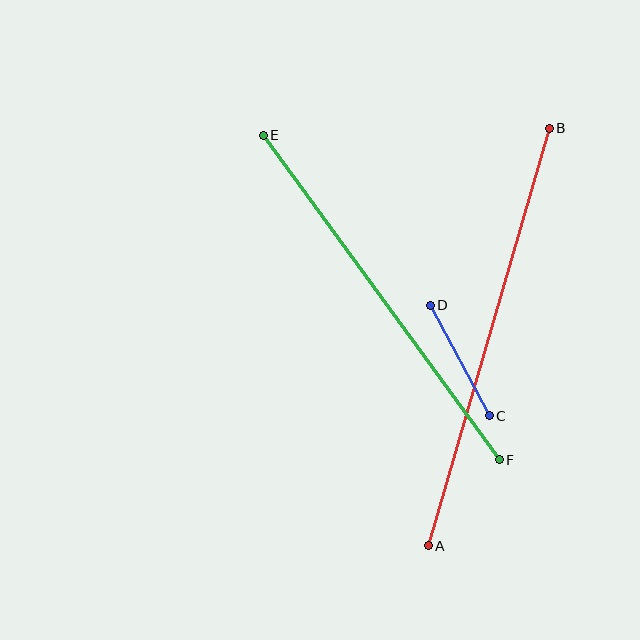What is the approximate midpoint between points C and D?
The midpoint is at approximately (460, 361) pixels.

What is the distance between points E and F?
The distance is approximately 401 pixels.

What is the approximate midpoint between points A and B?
The midpoint is at approximately (489, 337) pixels.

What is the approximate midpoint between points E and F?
The midpoint is at approximately (381, 297) pixels.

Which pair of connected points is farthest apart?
Points A and B are farthest apart.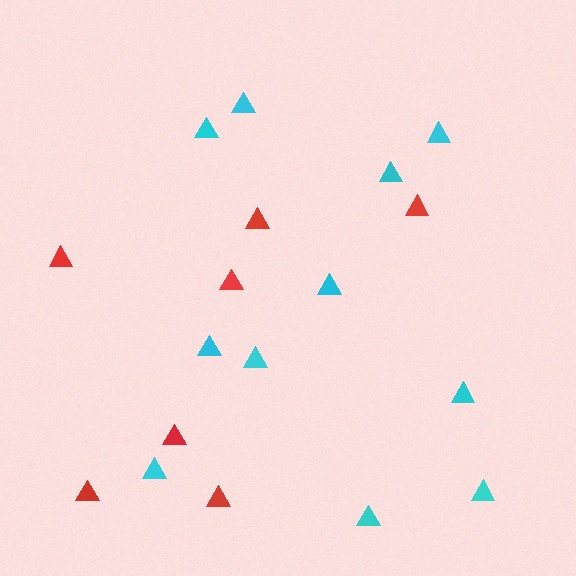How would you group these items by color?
There are 2 groups: one group of red triangles (7) and one group of cyan triangles (11).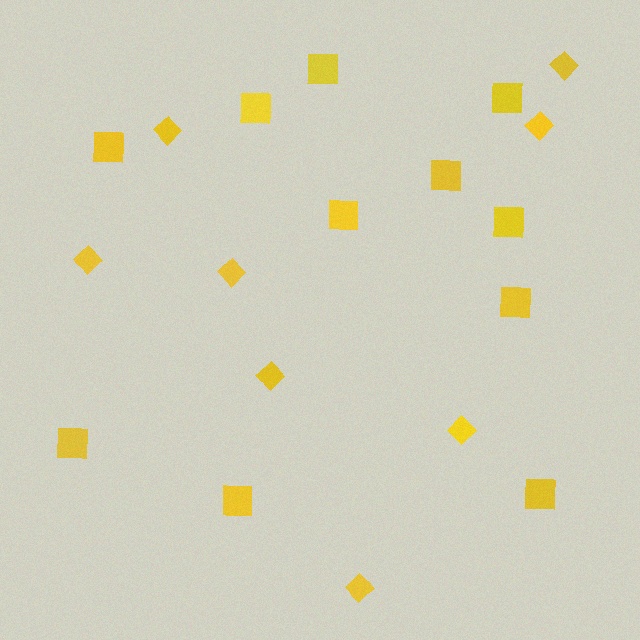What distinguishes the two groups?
There are 2 groups: one group of diamonds (8) and one group of squares (11).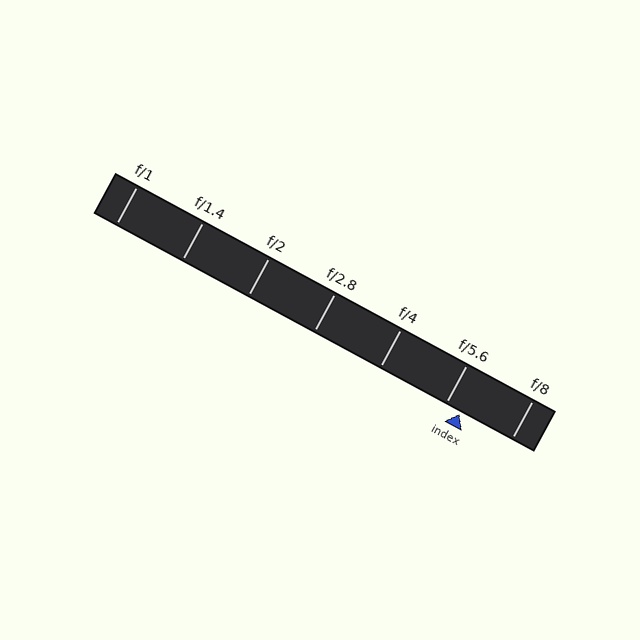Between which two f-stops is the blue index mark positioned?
The index mark is between f/5.6 and f/8.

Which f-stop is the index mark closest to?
The index mark is closest to f/5.6.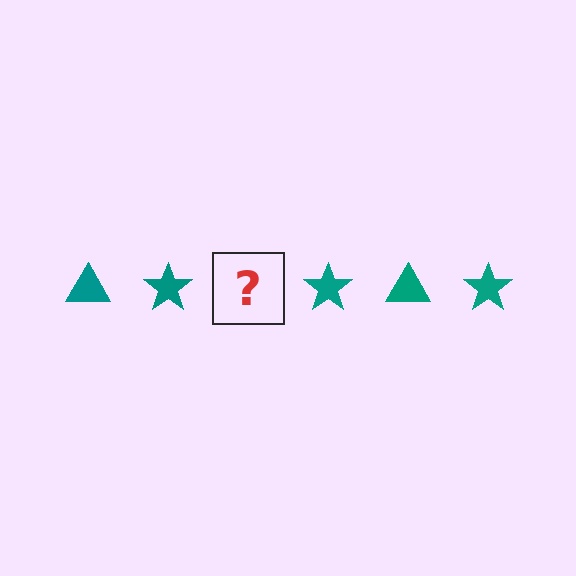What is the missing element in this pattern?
The missing element is a teal triangle.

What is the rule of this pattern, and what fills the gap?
The rule is that the pattern cycles through triangle, star shapes in teal. The gap should be filled with a teal triangle.